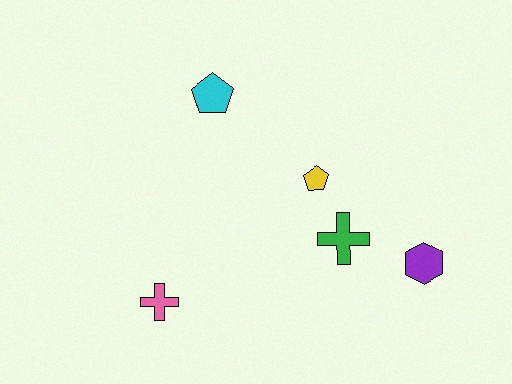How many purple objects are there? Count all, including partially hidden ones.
There is 1 purple object.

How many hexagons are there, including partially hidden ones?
There is 1 hexagon.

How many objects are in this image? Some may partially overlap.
There are 5 objects.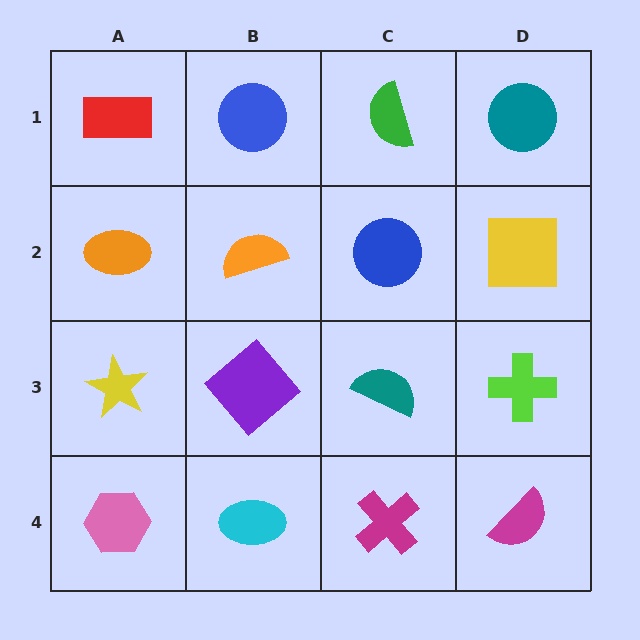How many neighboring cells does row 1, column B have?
3.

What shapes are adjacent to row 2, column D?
A teal circle (row 1, column D), a lime cross (row 3, column D), a blue circle (row 2, column C).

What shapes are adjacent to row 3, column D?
A yellow square (row 2, column D), a magenta semicircle (row 4, column D), a teal semicircle (row 3, column C).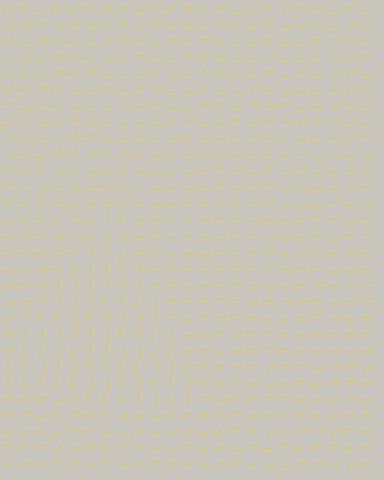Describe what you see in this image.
The image is filled with small yellow line segments. A triangle region in the image has lines oriented differently from the surrounding lines, creating a visible texture boundary.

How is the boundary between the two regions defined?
The boundary is defined purely by a change in line orientation (approximately 72 degrees difference). All lines are the same color and thickness.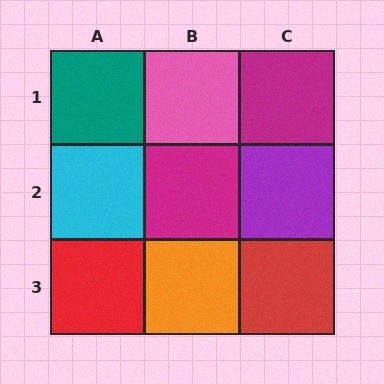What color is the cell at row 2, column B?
Magenta.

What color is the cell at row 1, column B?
Pink.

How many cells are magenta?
2 cells are magenta.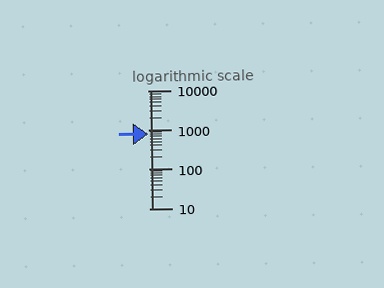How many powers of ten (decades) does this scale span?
The scale spans 3 decades, from 10 to 10000.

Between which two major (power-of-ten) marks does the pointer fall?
The pointer is between 100 and 1000.